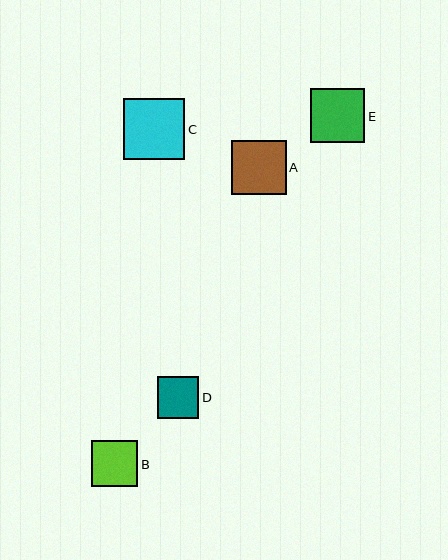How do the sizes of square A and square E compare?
Square A and square E are approximately the same size.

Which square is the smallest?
Square D is the smallest with a size of approximately 41 pixels.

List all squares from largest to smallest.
From largest to smallest: C, A, E, B, D.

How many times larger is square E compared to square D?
Square E is approximately 1.3 times the size of square D.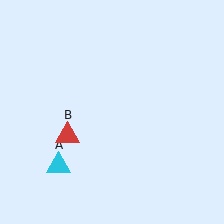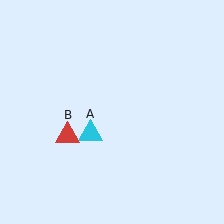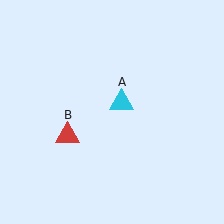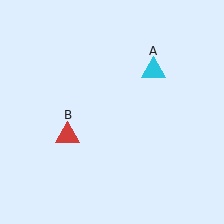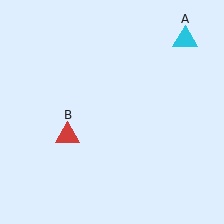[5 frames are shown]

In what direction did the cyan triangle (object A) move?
The cyan triangle (object A) moved up and to the right.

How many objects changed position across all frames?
1 object changed position: cyan triangle (object A).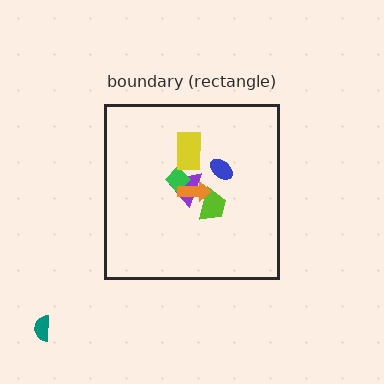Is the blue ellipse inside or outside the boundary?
Inside.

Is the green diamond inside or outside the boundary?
Inside.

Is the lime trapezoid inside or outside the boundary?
Inside.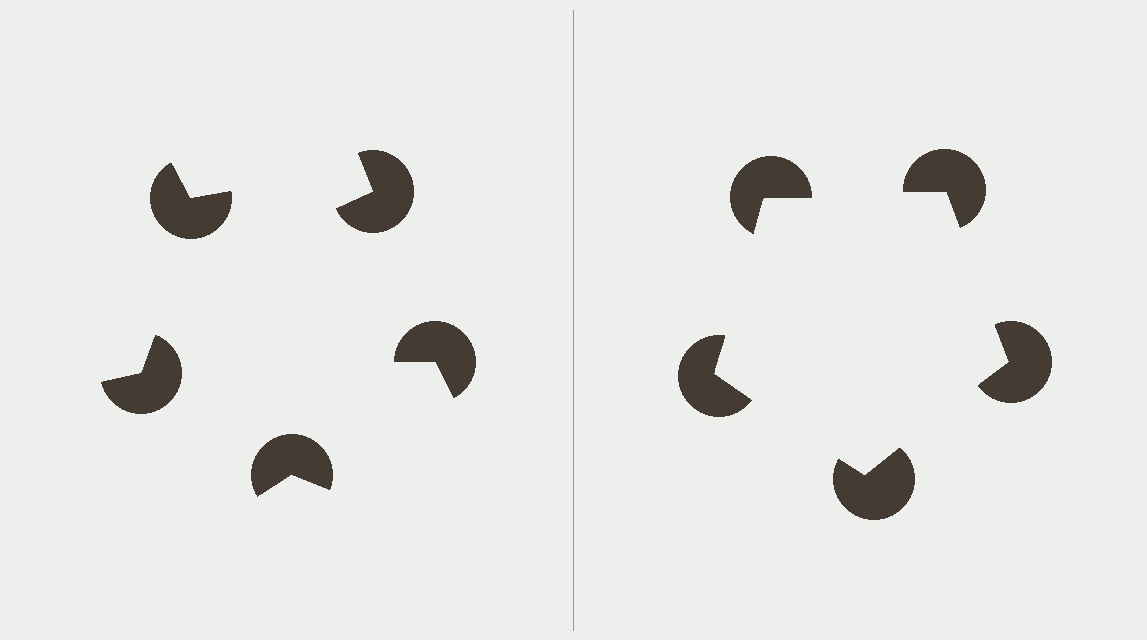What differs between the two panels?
The pac-man discs are positioned identically on both sides; only the wedge orientations differ. On the right they align to a pentagon; on the left they are misaligned.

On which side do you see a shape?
An illusory pentagon appears on the right side. On the left side the wedge cuts are rotated, so no coherent shape forms.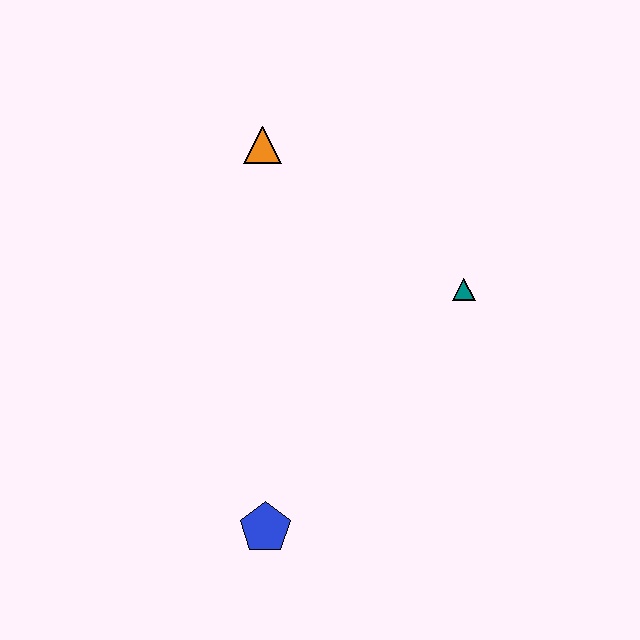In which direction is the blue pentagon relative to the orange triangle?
The blue pentagon is below the orange triangle.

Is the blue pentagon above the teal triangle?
No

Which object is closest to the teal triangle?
The orange triangle is closest to the teal triangle.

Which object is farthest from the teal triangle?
The blue pentagon is farthest from the teal triangle.